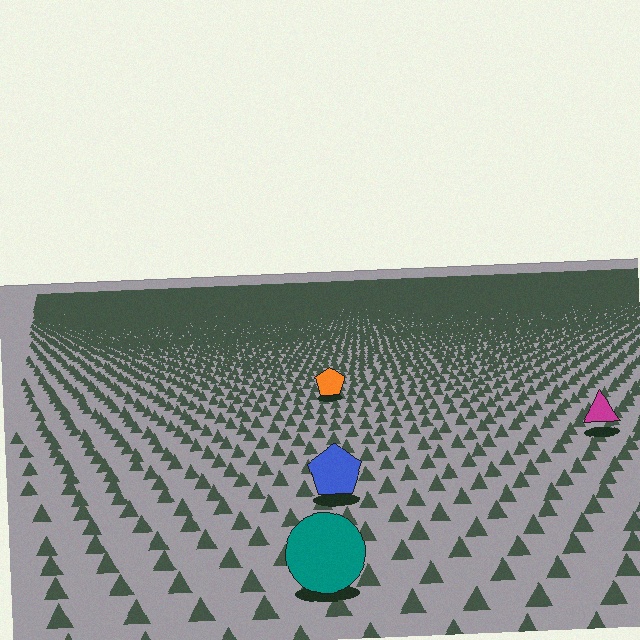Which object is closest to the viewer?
The teal circle is closest. The texture marks near it are larger and more spread out.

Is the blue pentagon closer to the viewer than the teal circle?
No. The teal circle is closer — you can tell from the texture gradient: the ground texture is coarser near it.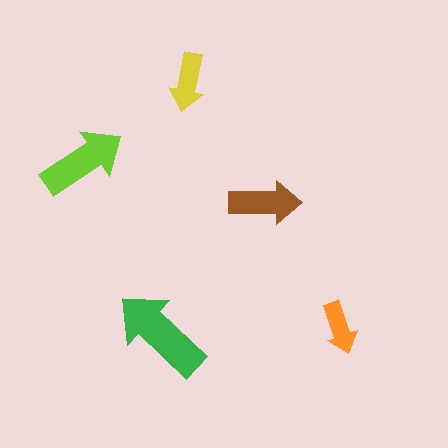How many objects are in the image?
There are 5 objects in the image.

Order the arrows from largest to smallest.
the green one, the lime one, the brown one, the yellow one, the orange one.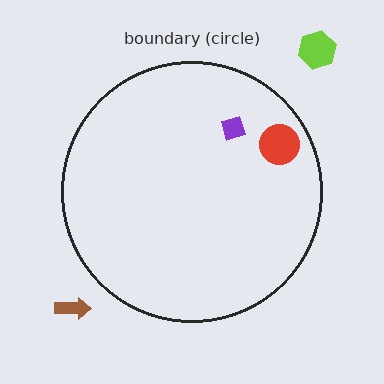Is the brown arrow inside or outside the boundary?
Outside.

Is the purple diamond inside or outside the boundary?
Inside.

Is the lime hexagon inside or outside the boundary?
Outside.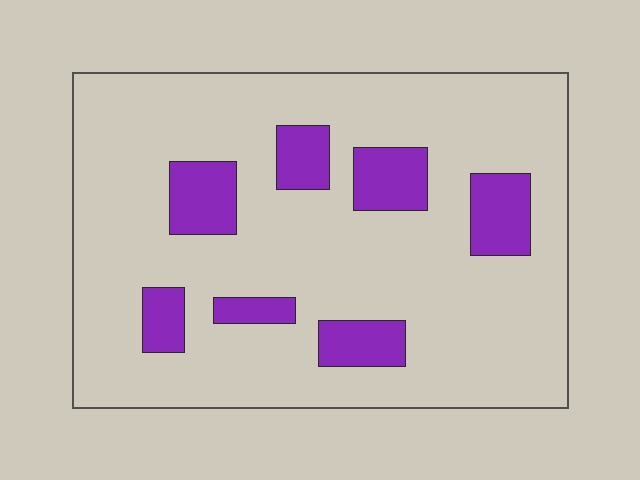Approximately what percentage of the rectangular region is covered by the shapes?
Approximately 15%.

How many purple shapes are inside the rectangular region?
7.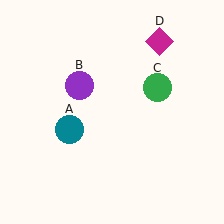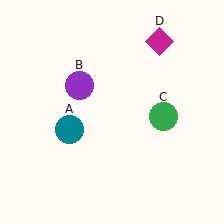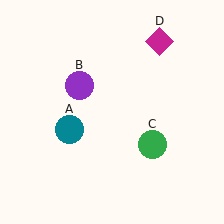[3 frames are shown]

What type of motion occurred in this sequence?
The green circle (object C) rotated clockwise around the center of the scene.